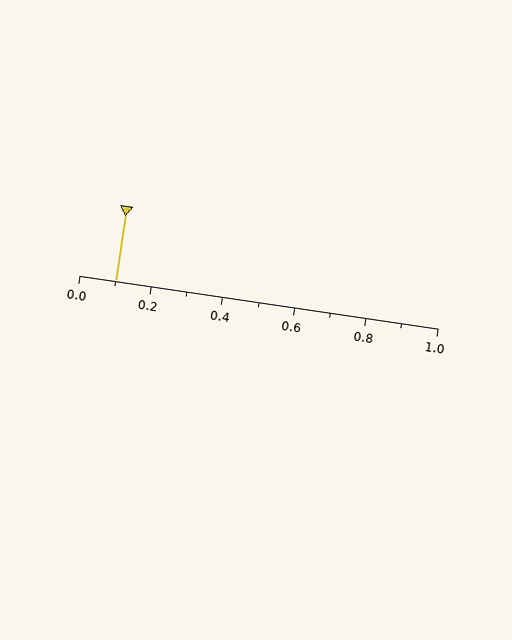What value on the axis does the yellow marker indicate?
The marker indicates approximately 0.1.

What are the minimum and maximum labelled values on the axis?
The axis runs from 0.0 to 1.0.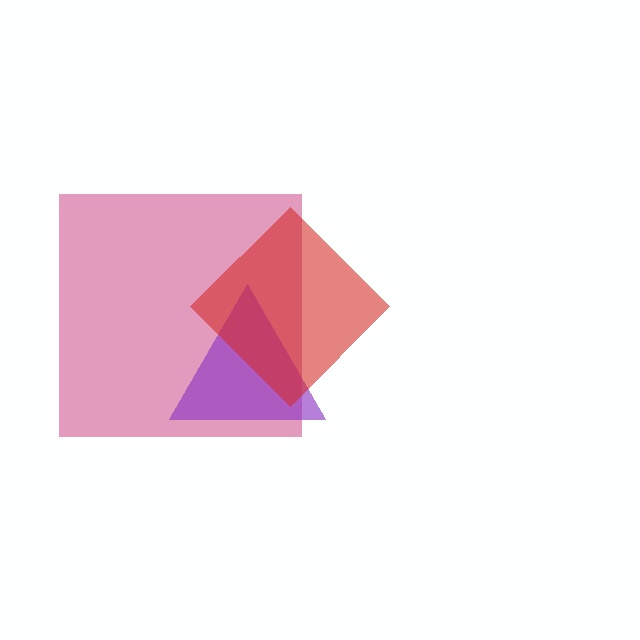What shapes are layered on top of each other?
The layered shapes are: a pink square, a purple triangle, a red diamond.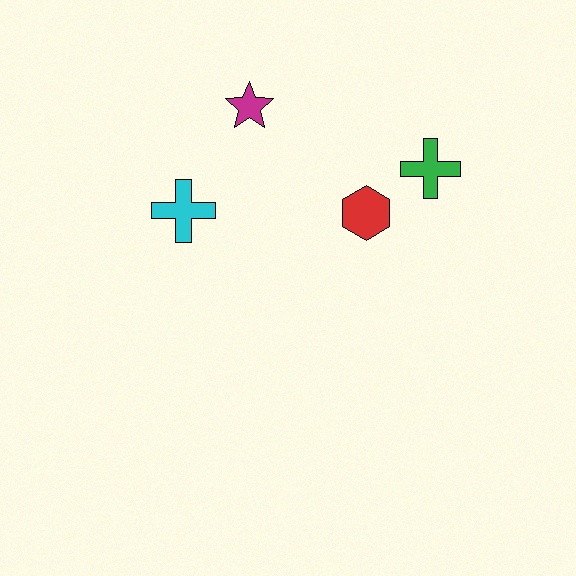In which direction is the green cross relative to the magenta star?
The green cross is to the right of the magenta star.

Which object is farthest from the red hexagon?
The cyan cross is farthest from the red hexagon.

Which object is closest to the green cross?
The red hexagon is closest to the green cross.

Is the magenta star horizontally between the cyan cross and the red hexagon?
Yes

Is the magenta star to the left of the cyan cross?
No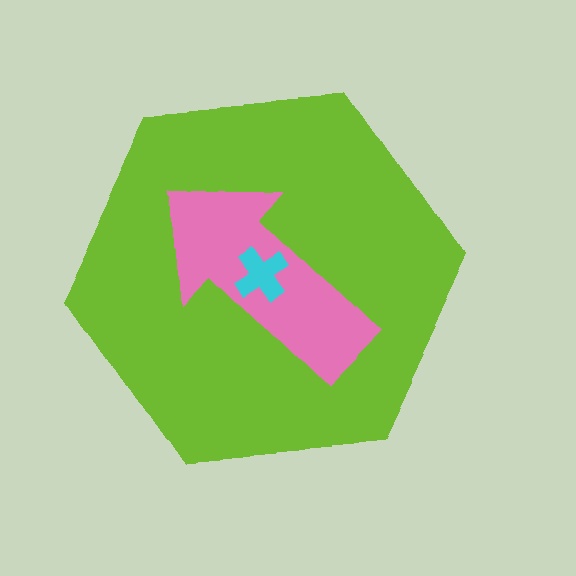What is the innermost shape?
The cyan cross.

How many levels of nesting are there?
3.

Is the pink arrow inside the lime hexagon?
Yes.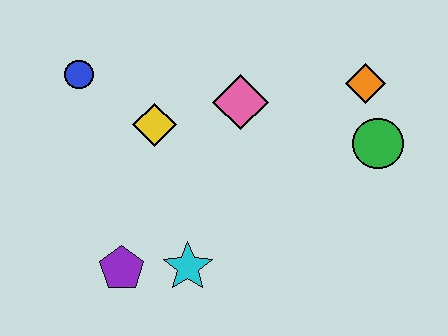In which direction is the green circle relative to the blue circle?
The green circle is to the right of the blue circle.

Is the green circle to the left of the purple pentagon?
No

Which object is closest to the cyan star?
The purple pentagon is closest to the cyan star.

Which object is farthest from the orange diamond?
The purple pentagon is farthest from the orange diamond.